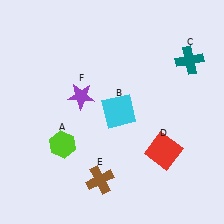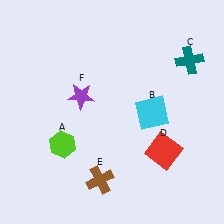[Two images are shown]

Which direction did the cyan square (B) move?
The cyan square (B) moved right.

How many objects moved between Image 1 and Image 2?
1 object moved between the two images.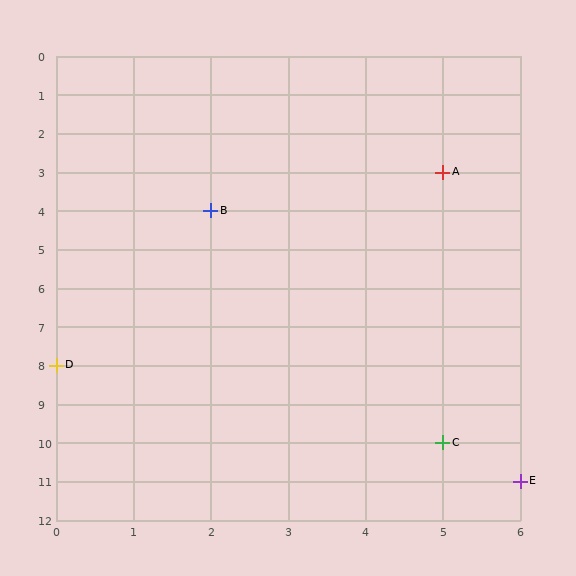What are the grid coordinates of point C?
Point C is at grid coordinates (5, 10).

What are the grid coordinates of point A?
Point A is at grid coordinates (5, 3).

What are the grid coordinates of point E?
Point E is at grid coordinates (6, 11).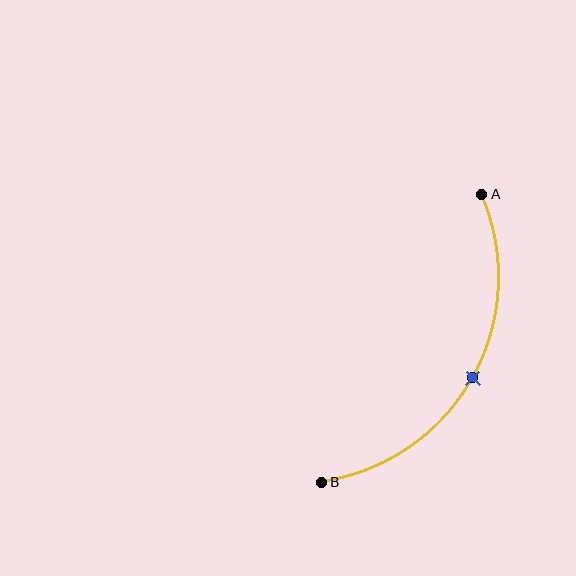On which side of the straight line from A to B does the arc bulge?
The arc bulges to the right of the straight line connecting A and B.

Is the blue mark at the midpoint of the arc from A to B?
Yes. The blue mark lies on the arc at equal arc-length from both A and B — it is the arc midpoint.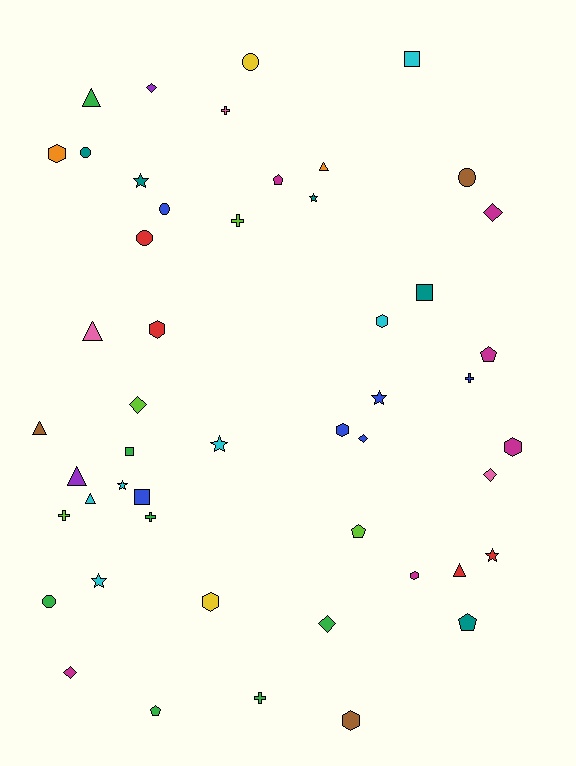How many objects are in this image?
There are 50 objects.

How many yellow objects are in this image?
There are 2 yellow objects.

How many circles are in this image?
There are 6 circles.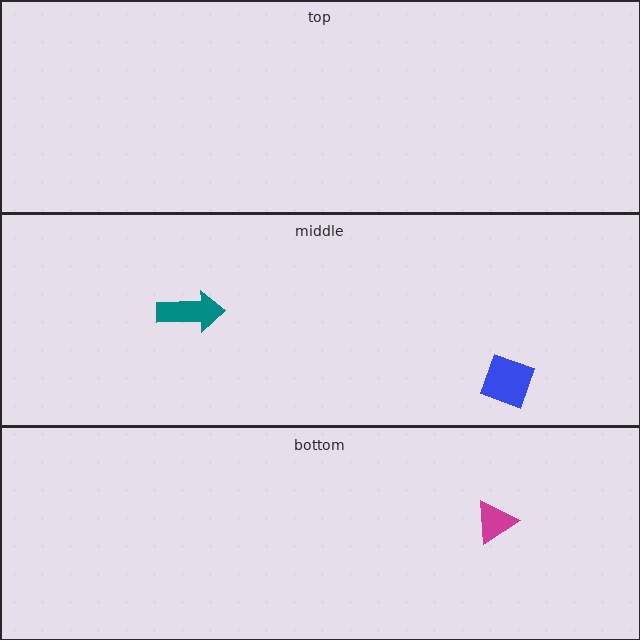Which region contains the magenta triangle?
The bottom region.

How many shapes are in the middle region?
2.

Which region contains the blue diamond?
The middle region.